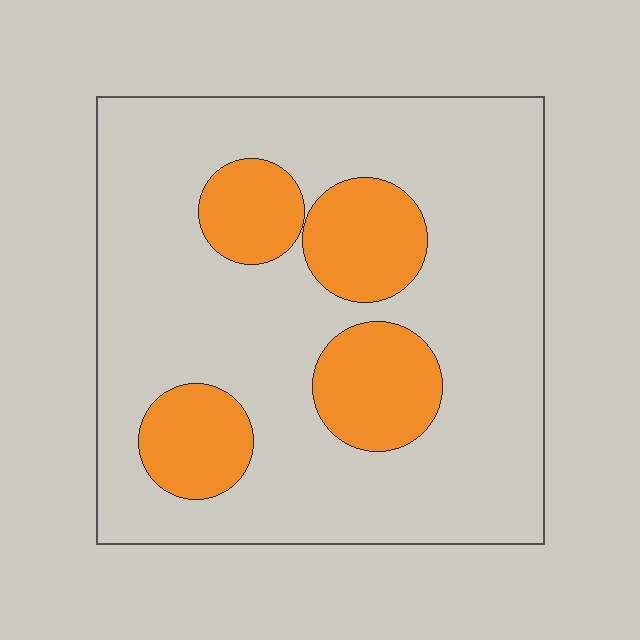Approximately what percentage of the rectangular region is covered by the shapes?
Approximately 25%.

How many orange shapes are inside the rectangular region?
4.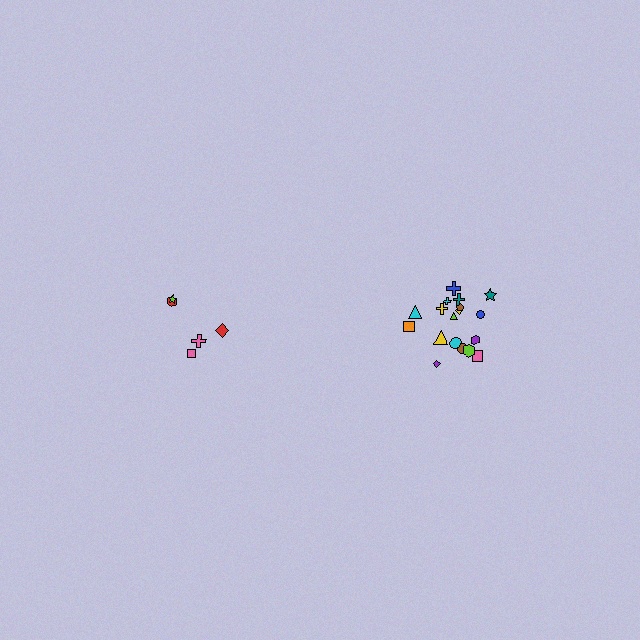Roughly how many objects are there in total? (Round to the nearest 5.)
Roughly 25 objects in total.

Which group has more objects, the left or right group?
The right group.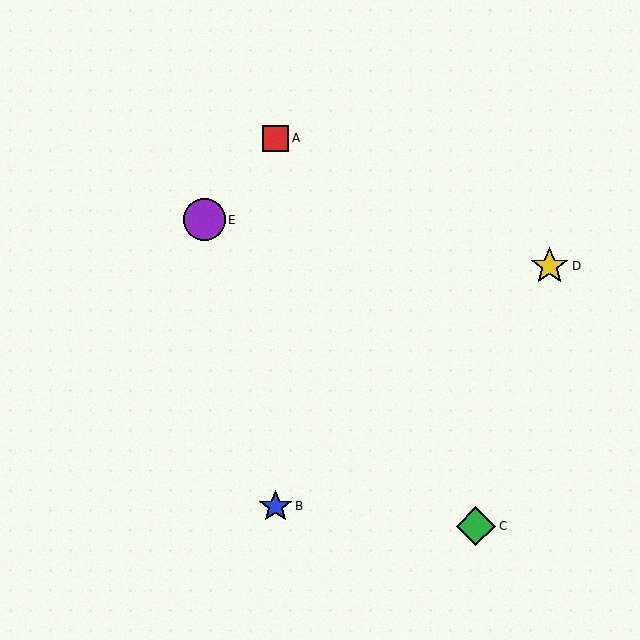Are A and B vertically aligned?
Yes, both are at x≈276.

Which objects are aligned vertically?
Objects A, B are aligned vertically.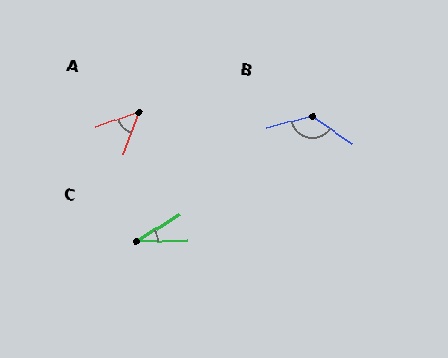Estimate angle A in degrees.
Approximately 50 degrees.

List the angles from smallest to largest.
C (31°), A (50°), B (132°).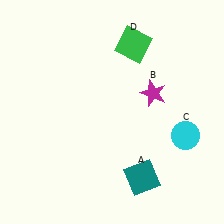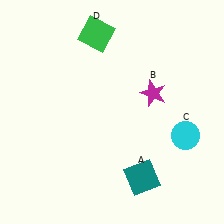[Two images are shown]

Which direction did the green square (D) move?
The green square (D) moved left.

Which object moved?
The green square (D) moved left.